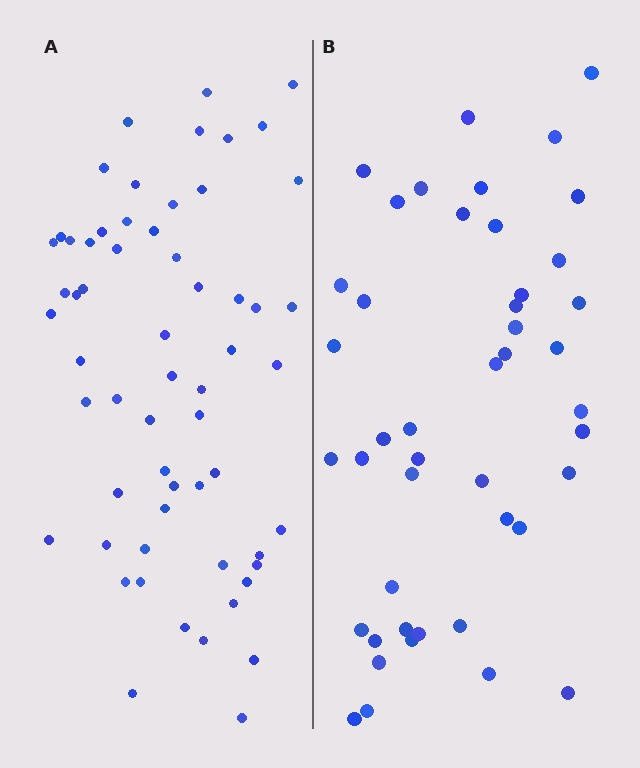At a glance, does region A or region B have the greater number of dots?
Region A (the left region) has more dots.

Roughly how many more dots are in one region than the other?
Region A has approximately 15 more dots than region B.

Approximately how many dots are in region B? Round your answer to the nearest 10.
About 40 dots. (The exact count is 45, which rounds to 40.)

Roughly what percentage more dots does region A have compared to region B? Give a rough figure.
About 35% more.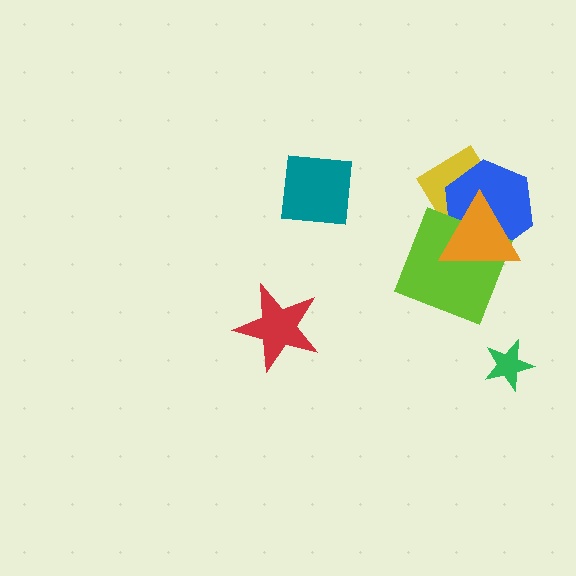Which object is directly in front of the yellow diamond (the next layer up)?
The blue hexagon is directly in front of the yellow diamond.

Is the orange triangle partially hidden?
No, no other shape covers it.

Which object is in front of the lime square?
The orange triangle is in front of the lime square.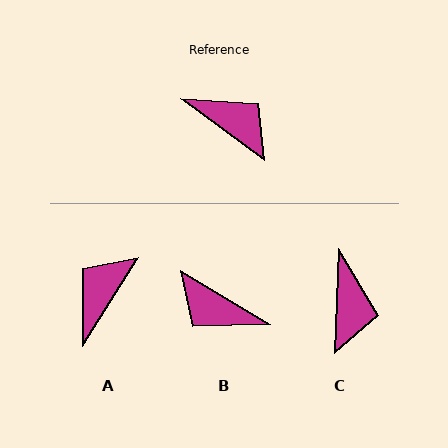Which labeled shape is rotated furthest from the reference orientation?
B, about 175 degrees away.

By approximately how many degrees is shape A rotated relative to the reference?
Approximately 94 degrees counter-clockwise.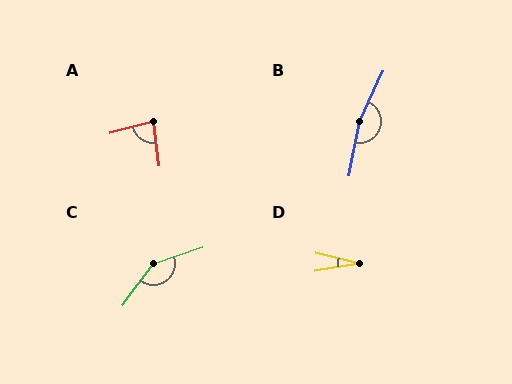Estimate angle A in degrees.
Approximately 82 degrees.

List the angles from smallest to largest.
D (24°), A (82°), C (144°), B (166°).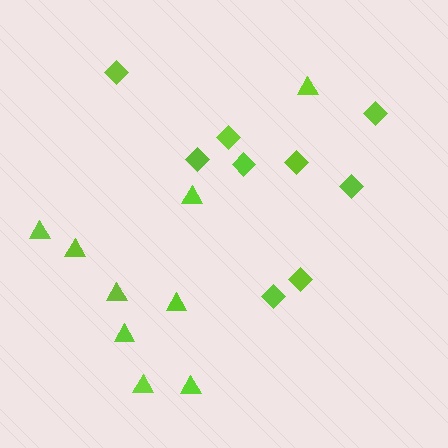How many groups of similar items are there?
There are 2 groups: one group of triangles (9) and one group of diamonds (9).